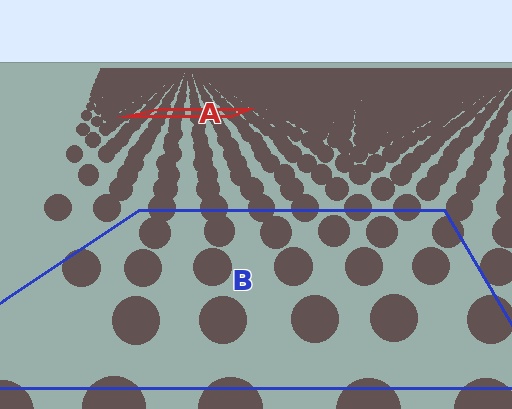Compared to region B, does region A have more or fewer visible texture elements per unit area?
Region A has more texture elements per unit area — they are packed more densely because it is farther away.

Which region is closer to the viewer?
Region B is closer. The texture elements there are larger and more spread out.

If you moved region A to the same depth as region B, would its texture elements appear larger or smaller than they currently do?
They would appear larger. At a closer depth, the same texture elements are projected at a bigger on-screen size.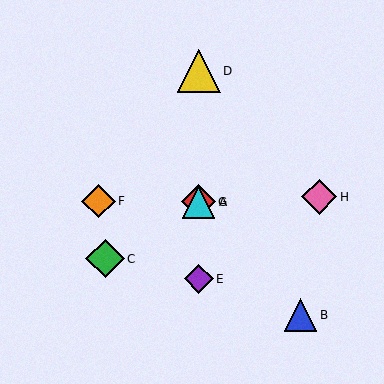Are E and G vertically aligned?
Yes, both are at x≈199.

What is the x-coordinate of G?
Object G is at x≈199.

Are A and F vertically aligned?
No, A is at x≈199 and F is at x≈98.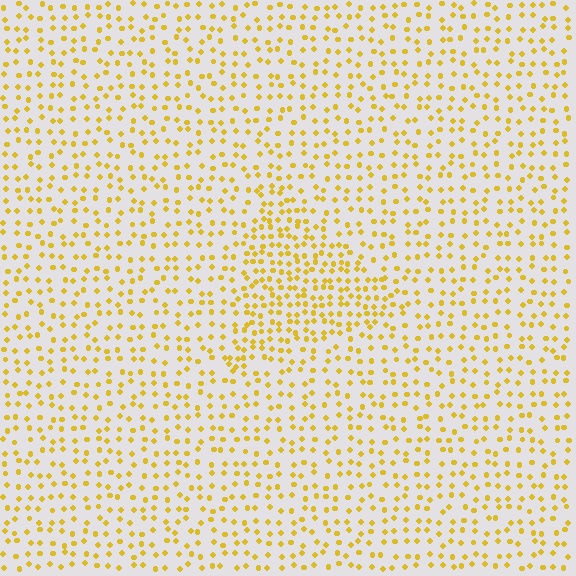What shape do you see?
I see a triangle.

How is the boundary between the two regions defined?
The boundary is defined by a change in element density (approximately 1.8x ratio). All elements are the same color, size, and shape.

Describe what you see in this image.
The image contains small yellow elements arranged at two different densities. A triangle-shaped region is visible where the elements are more densely packed than the surrounding area.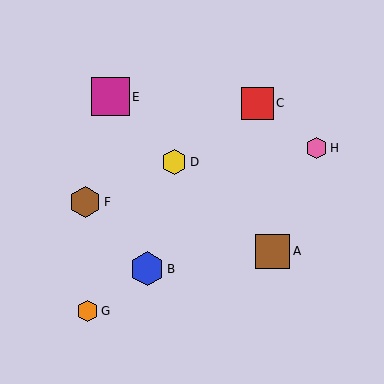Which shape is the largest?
The magenta square (labeled E) is the largest.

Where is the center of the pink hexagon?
The center of the pink hexagon is at (316, 148).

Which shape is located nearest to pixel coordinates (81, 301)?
The orange hexagon (labeled G) at (87, 311) is nearest to that location.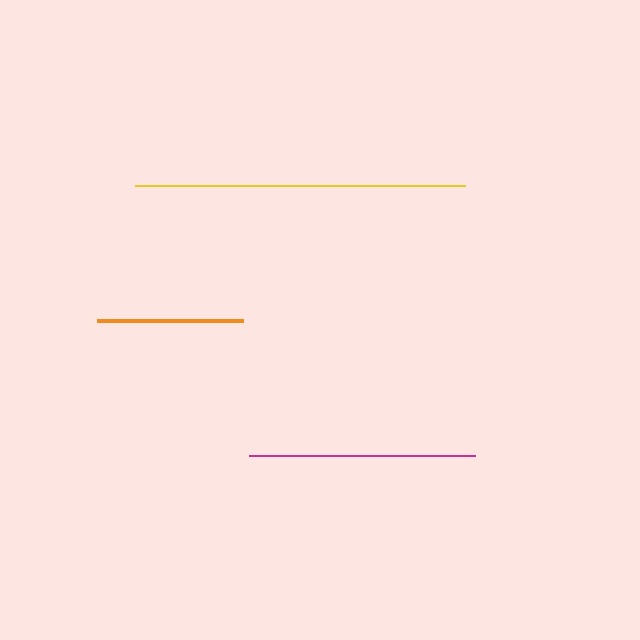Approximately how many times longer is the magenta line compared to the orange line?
The magenta line is approximately 1.5 times the length of the orange line.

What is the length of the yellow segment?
The yellow segment is approximately 330 pixels long.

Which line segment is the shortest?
The orange line is the shortest at approximately 146 pixels.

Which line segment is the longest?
The yellow line is the longest at approximately 330 pixels.